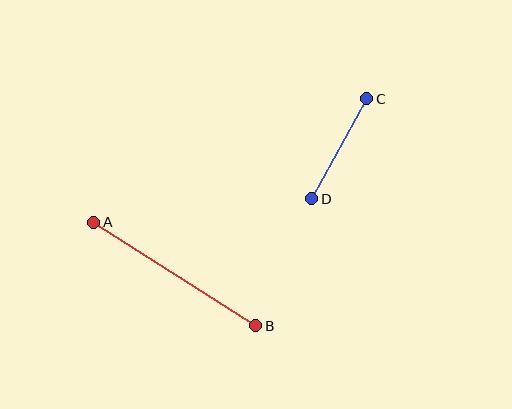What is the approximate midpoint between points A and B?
The midpoint is at approximately (175, 274) pixels.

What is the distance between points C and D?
The distance is approximately 114 pixels.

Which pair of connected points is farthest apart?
Points A and B are farthest apart.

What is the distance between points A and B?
The distance is approximately 192 pixels.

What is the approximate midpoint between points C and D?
The midpoint is at approximately (339, 149) pixels.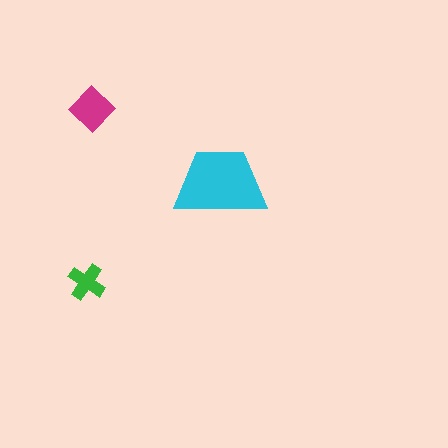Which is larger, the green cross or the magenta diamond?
The magenta diamond.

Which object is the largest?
The cyan trapezoid.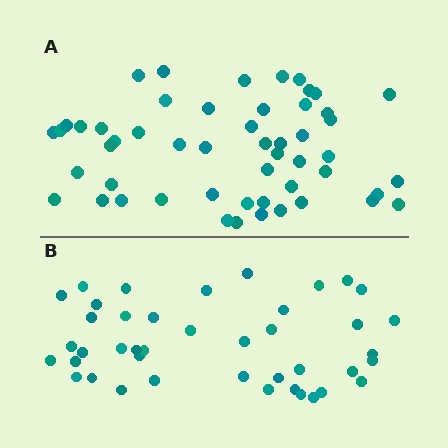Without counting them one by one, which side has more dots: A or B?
Region A (the top region) has more dots.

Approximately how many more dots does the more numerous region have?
Region A has roughly 10 or so more dots than region B.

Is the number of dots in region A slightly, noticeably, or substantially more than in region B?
Region A has only slightly more — the two regions are fairly close. The ratio is roughly 1.2 to 1.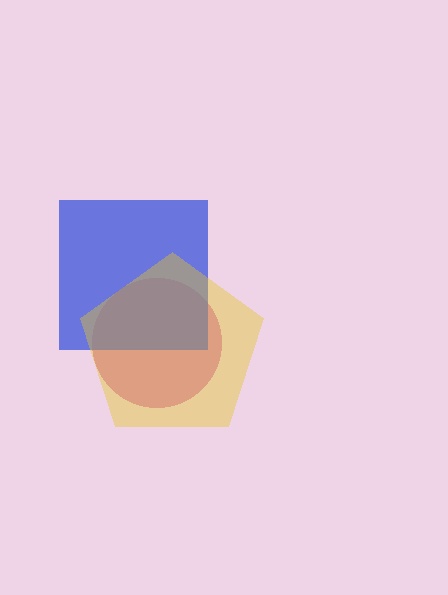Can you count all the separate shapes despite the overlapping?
Yes, there are 3 separate shapes.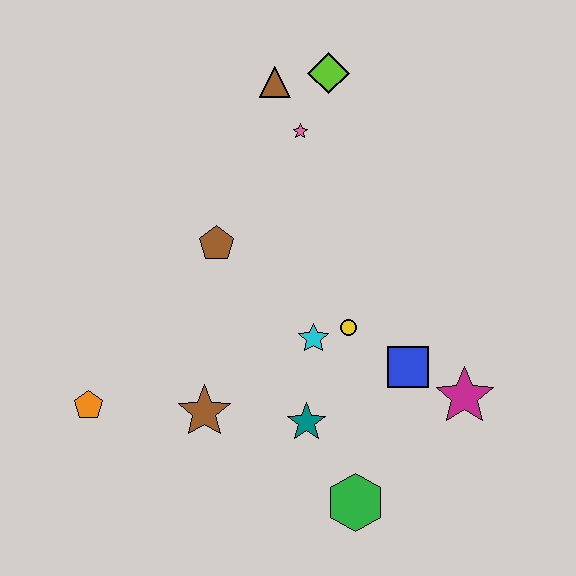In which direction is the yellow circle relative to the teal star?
The yellow circle is above the teal star.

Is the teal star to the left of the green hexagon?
Yes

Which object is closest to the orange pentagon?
The brown star is closest to the orange pentagon.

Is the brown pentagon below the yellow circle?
No